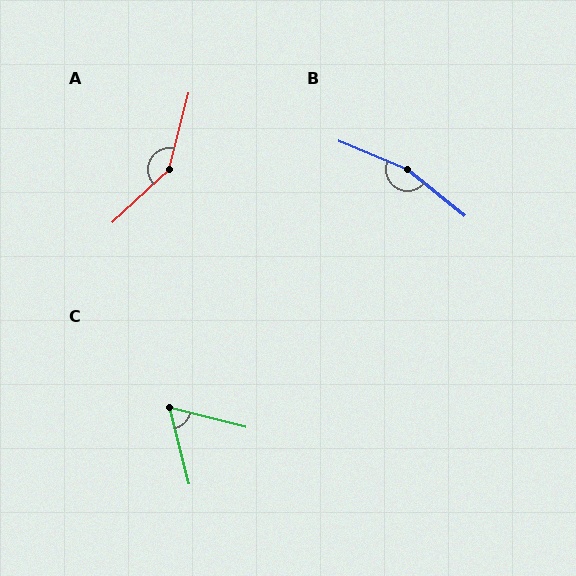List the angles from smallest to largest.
C (61°), A (147°), B (163°).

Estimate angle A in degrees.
Approximately 147 degrees.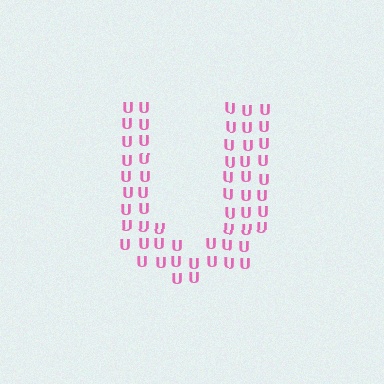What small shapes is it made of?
It is made of small letter U's.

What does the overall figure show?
The overall figure shows the letter U.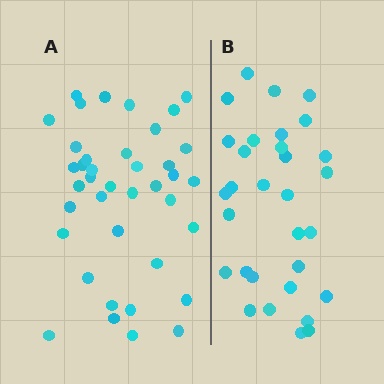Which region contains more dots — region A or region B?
Region A (the left region) has more dots.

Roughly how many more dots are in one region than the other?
Region A has roughly 8 or so more dots than region B.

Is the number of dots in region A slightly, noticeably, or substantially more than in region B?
Region A has noticeably more, but not dramatically so. The ratio is roughly 1.3 to 1.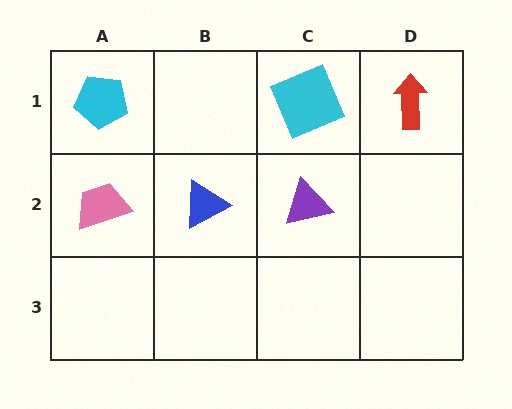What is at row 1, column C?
A cyan square.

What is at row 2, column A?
A pink trapezoid.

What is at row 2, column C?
A purple triangle.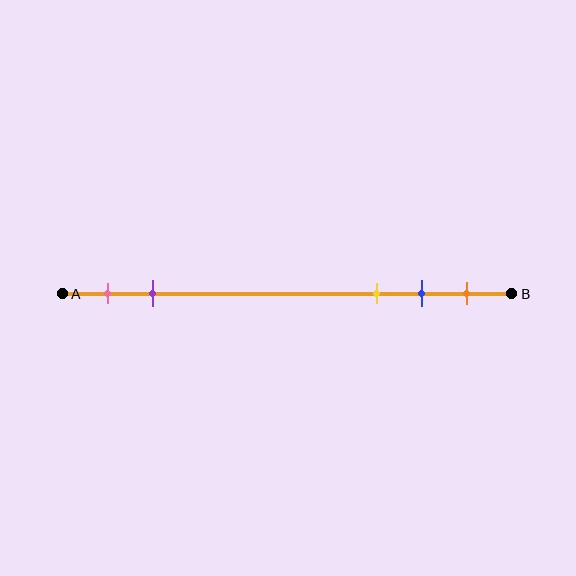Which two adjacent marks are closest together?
The blue and orange marks are the closest adjacent pair.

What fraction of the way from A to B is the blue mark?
The blue mark is approximately 80% (0.8) of the way from A to B.